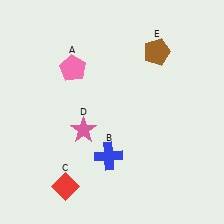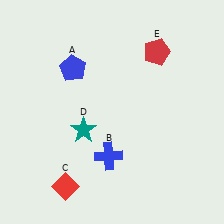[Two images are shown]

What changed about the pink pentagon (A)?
In Image 1, A is pink. In Image 2, it changed to blue.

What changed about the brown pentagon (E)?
In Image 1, E is brown. In Image 2, it changed to red.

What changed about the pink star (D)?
In Image 1, D is pink. In Image 2, it changed to teal.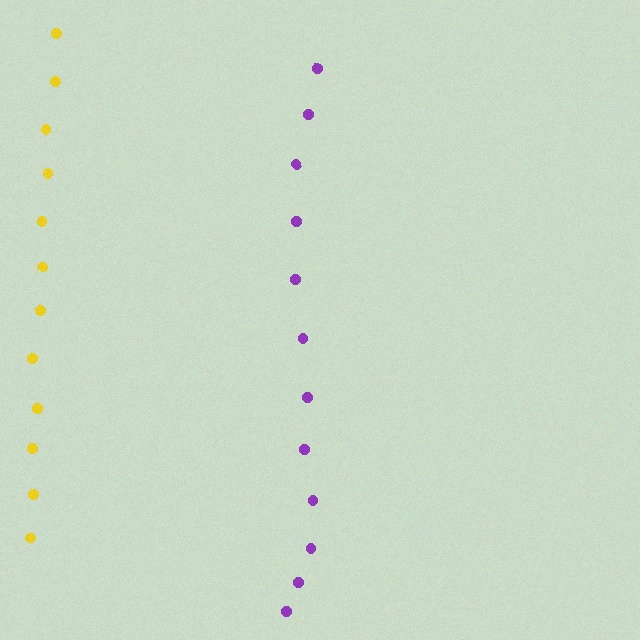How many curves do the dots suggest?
There are 2 distinct paths.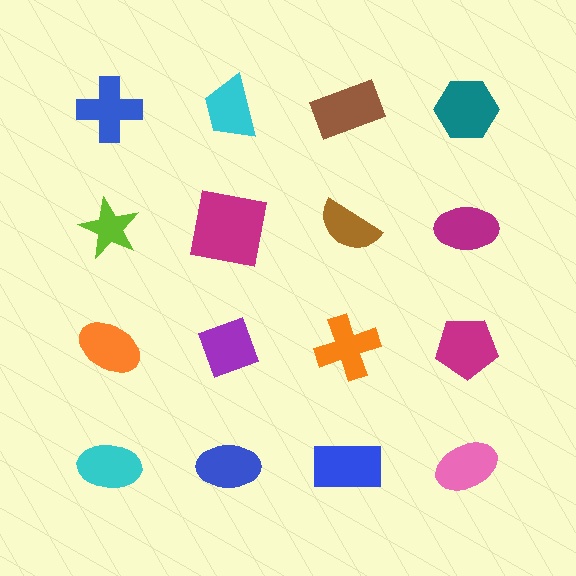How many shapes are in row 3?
4 shapes.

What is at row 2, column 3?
A brown semicircle.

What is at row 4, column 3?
A blue rectangle.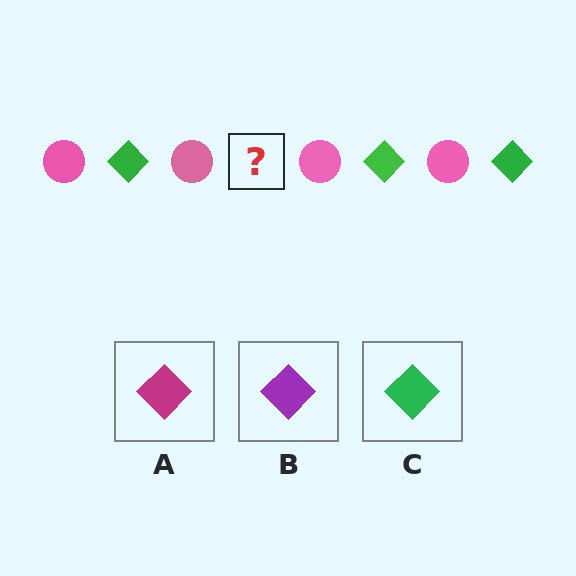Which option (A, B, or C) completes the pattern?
C.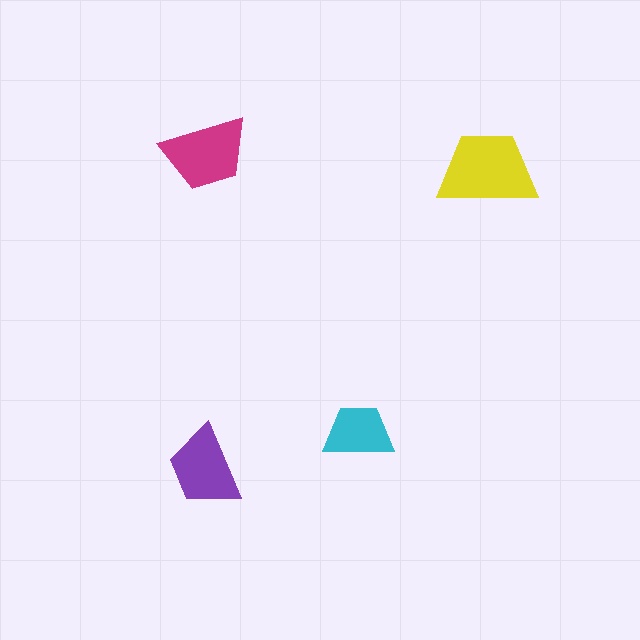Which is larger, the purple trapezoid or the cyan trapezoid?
The purple one.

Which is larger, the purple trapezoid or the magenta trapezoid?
The magenta one.